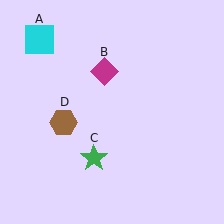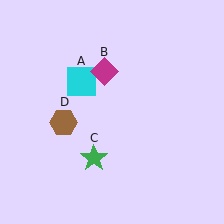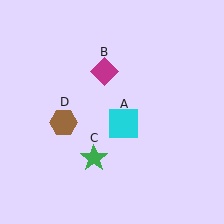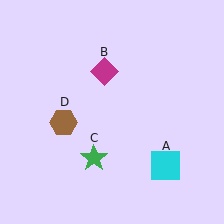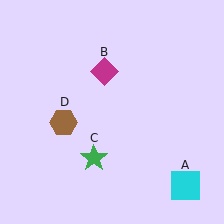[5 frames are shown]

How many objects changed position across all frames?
1 object changed position: cyan square (object A).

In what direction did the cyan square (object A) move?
The cyan square (object A) moved down and to the right.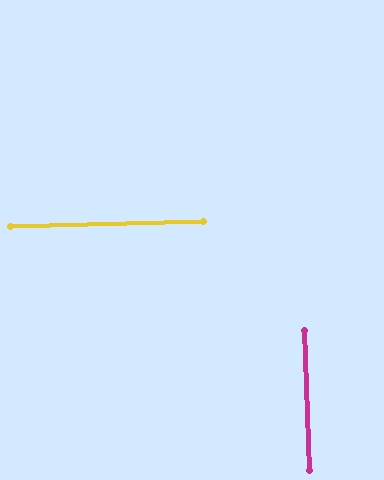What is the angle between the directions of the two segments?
Approximately 90 degrees.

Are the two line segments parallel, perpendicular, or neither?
Perpendicular — they meet at approximately 90°.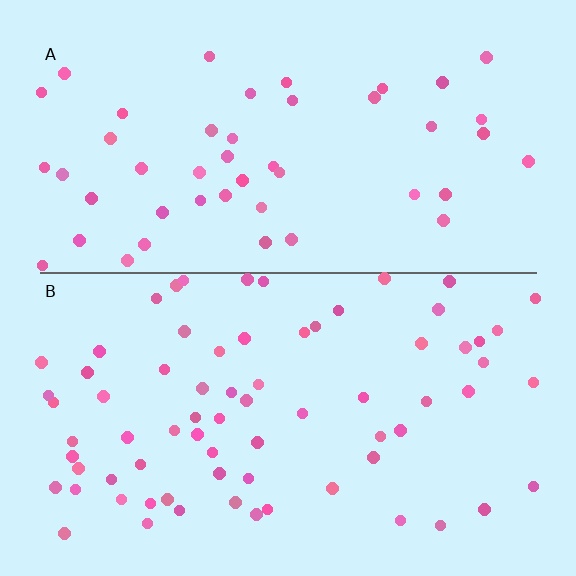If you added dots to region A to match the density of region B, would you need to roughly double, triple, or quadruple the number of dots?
Approximately double.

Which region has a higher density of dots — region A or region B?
B (the bottom).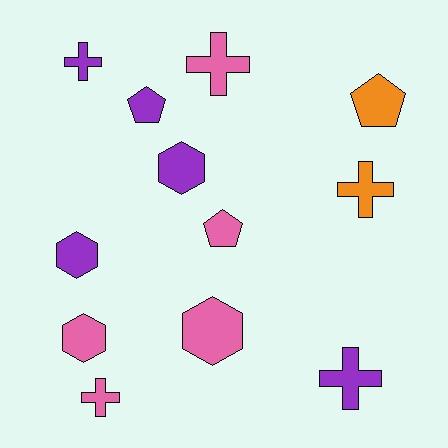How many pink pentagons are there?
There is 1 pink pentagon.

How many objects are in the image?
There are 12 objects.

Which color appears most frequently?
Purple, with 5 objects.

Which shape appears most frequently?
Cross, with 5 objects.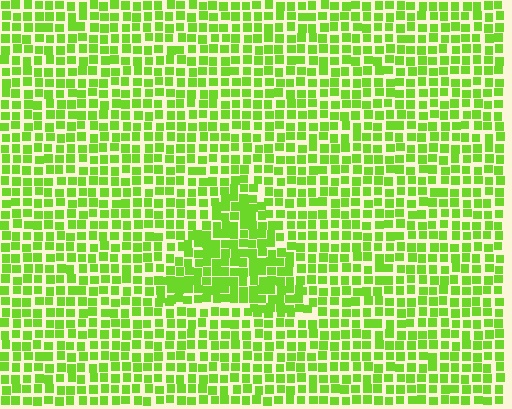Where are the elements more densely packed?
The elements are more densely packed inside the triangle boundary.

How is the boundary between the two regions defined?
The boundary is defined by a change in element density (approximately 1.4x ratio). All elements are the same color, size, and shape.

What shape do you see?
I see a triangle.